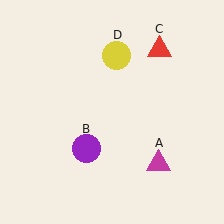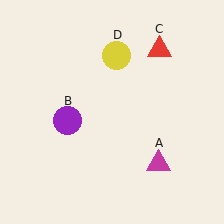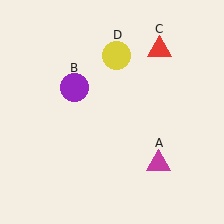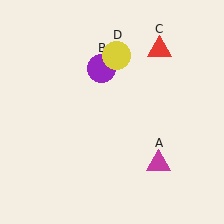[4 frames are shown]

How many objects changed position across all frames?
1 object changed position: purple circle (object B).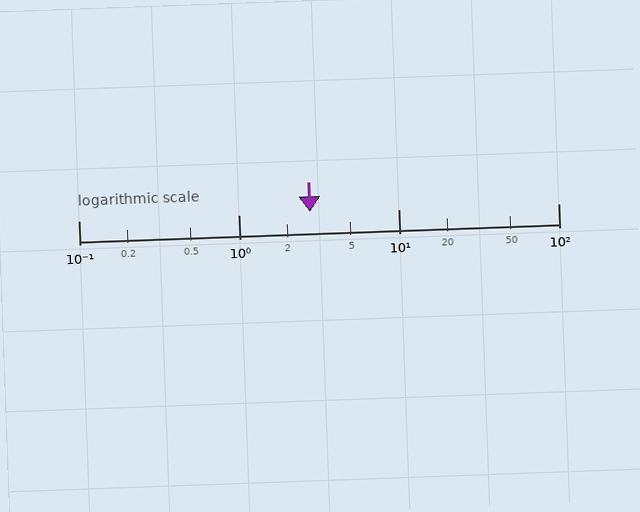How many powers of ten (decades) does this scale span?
The scale spans 3 decades, from 0.1 to 100.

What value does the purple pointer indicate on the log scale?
The pointer indicates approximately 2.8.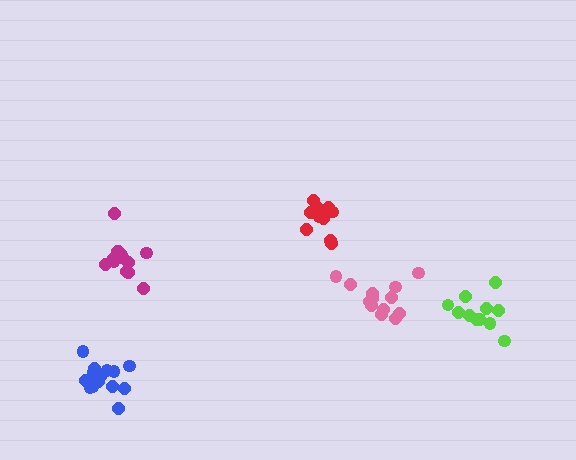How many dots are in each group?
Group 1: 11 dots, Group 2: 15 dots, Group 3: 11 dots, Group 4: 13 dots, Group 5: 15 dots (65 total).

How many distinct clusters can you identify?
There are 5 distinct clusters.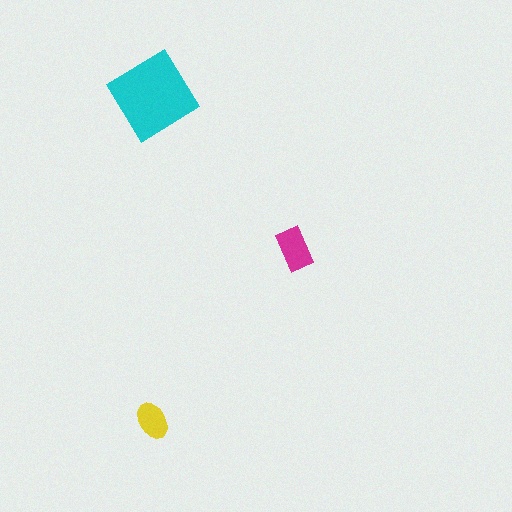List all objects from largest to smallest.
The cyan diamond, the magenta rectangle, the yellow ellipse.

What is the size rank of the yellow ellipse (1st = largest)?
3rd.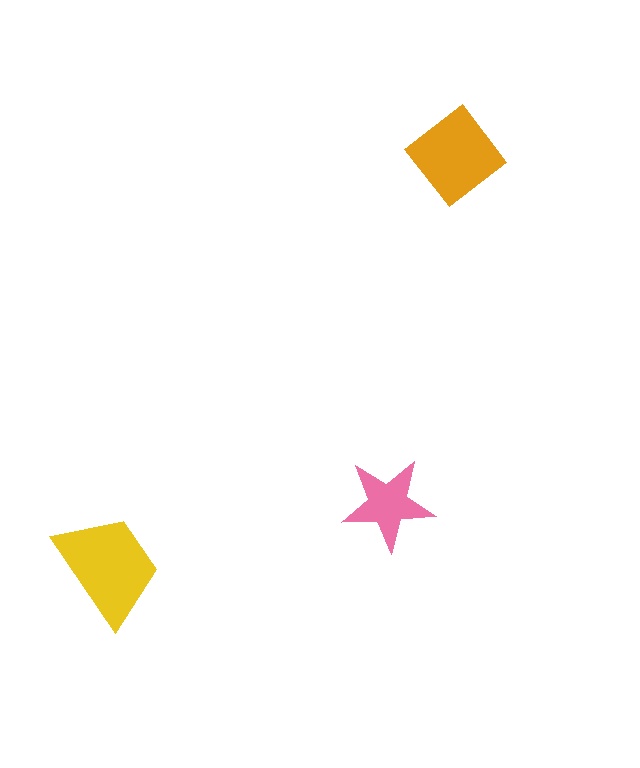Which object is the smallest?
The pink star.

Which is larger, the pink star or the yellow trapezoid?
The yellow trapezoid.